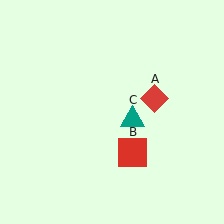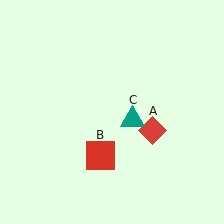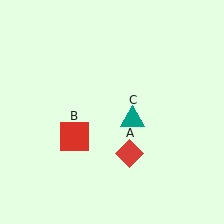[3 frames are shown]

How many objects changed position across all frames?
2 objects changed position: red diamond (object A), red square (object B).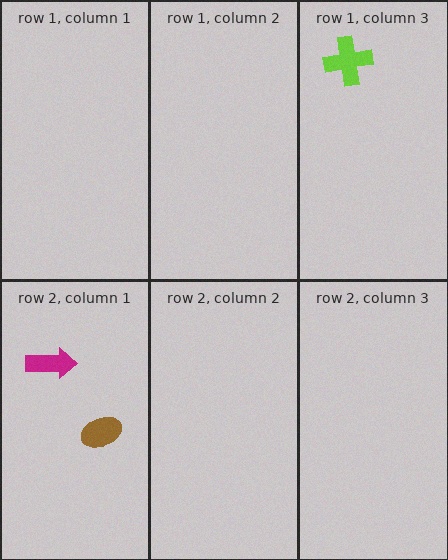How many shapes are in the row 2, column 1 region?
2.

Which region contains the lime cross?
The row 1, column 3 region.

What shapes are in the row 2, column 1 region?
The brown ellipse, the magenta arrow.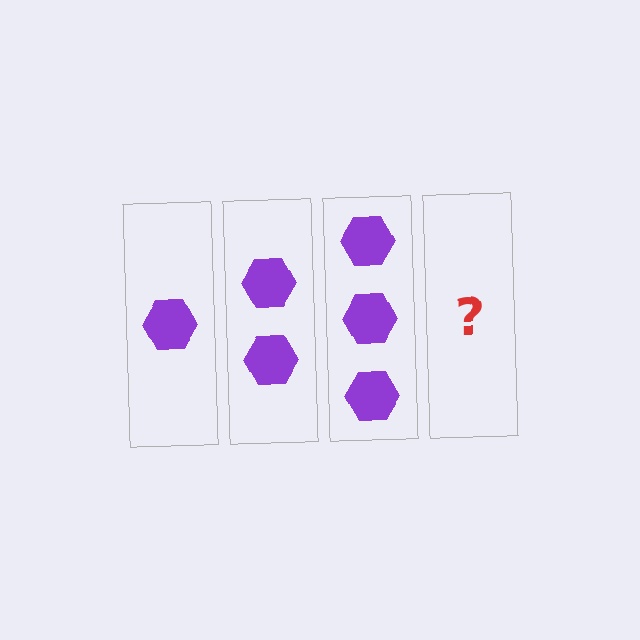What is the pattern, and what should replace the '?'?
The pattern is that each step adds one more hexagon. The '?' should be 4 hexagons.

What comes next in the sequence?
The next element should be 4 hexagons.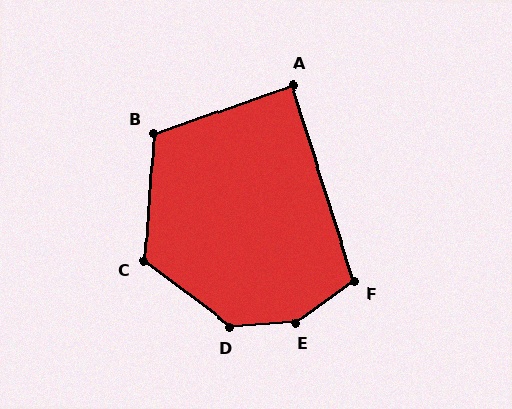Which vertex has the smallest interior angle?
A, at approximately 88 degrees.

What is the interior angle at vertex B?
Approximately 113 degrees (obtuse).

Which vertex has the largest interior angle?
E, at approximately 148 degrees.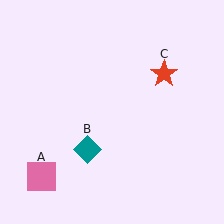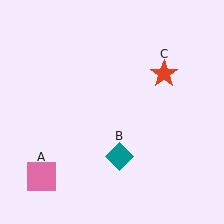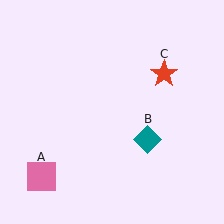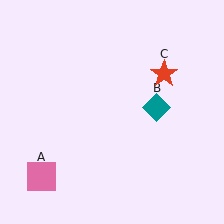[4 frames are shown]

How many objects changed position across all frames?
1 object changed position: teal diamond (object B).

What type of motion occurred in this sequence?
The teal diamond (object B) rotated counterclockwise around the center of the scene.